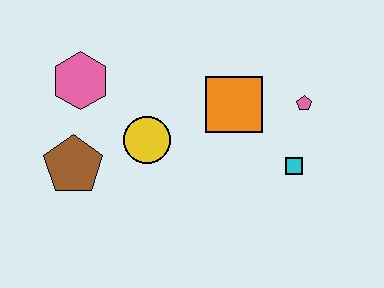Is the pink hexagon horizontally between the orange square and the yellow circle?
No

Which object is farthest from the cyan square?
The pink hexagon is farthest from the cyan square.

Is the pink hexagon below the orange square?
No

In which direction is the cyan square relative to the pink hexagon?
The cyan square is to the right of the pink hexagon.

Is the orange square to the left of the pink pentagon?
Yes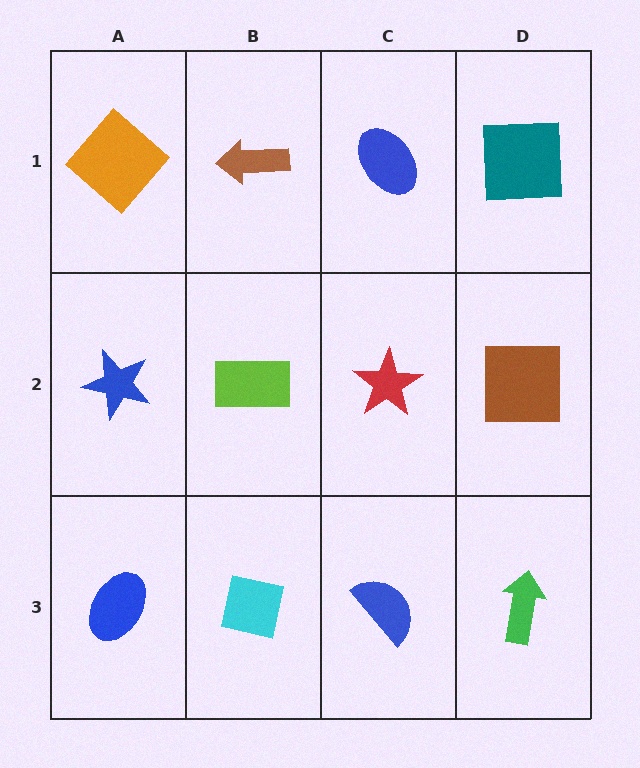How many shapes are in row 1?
4 shapes.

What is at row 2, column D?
A brown square.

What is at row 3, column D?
A green arrow.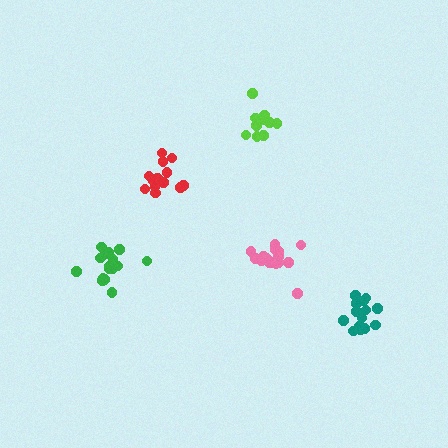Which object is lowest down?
The teal cluster is bottommost.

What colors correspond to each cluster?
The clusters are colored: green, teal, lime, pink, red.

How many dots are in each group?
Group 1: 17 dots, Group 2: 14 dots, Group 3: 11 dots, Group 4: 17 dots, Group 5: 14 dots (73 total).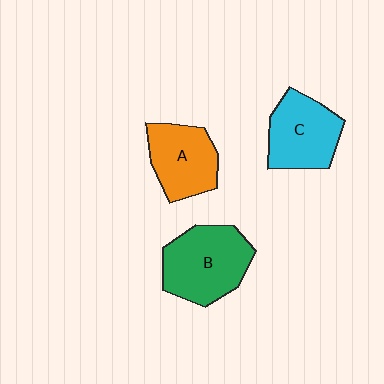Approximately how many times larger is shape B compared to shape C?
Approximately 1.2 times.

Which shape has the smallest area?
Shape A (orange).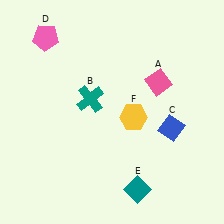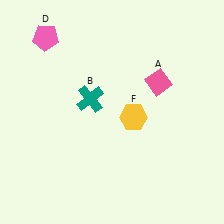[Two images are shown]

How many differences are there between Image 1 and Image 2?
There are 2 differences between the two images.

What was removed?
The blue diamond (C), the teal diamond (E) were removed in Image 2.